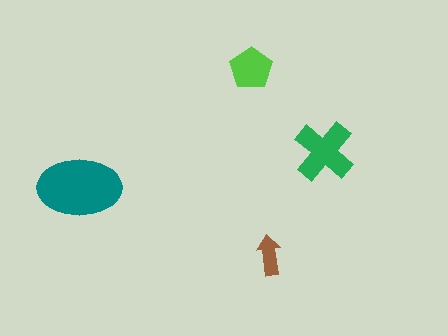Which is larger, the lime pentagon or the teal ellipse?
The teal ellipse.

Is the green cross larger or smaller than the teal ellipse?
Smaller.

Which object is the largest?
The teal ellipse.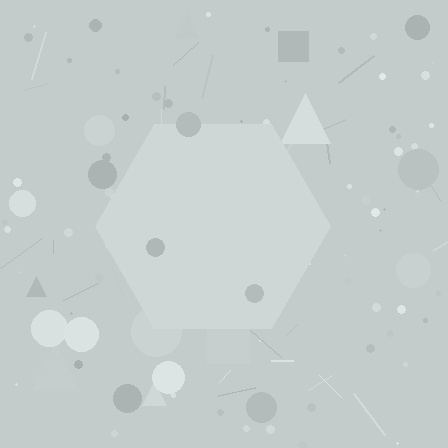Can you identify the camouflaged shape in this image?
The camouflaged shape is a hexagon.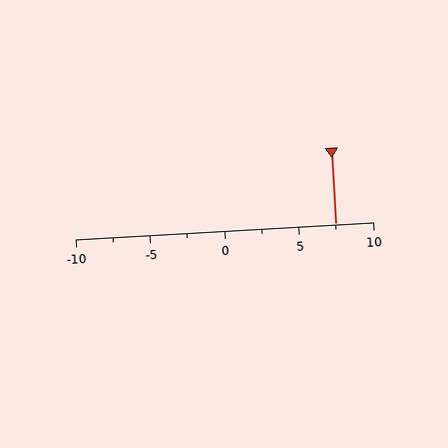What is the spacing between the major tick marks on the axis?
The major ticks are spaced 5 apart.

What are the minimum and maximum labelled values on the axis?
The axis runs from -10 to 10.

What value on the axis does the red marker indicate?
The marker indicates approximately 7.5.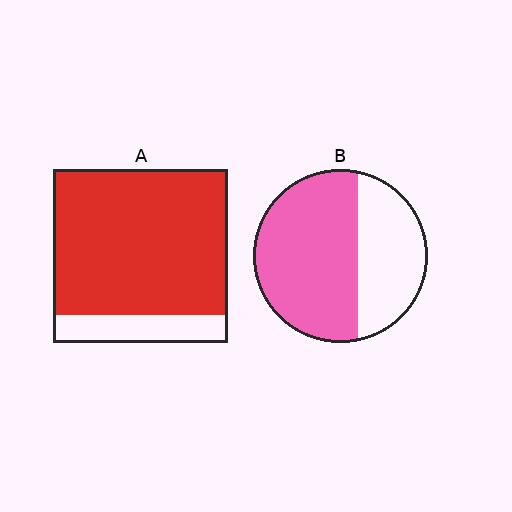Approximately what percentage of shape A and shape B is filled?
A is approximately 85% and B is approximately 65%.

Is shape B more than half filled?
Yes.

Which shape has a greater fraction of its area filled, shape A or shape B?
Shape A.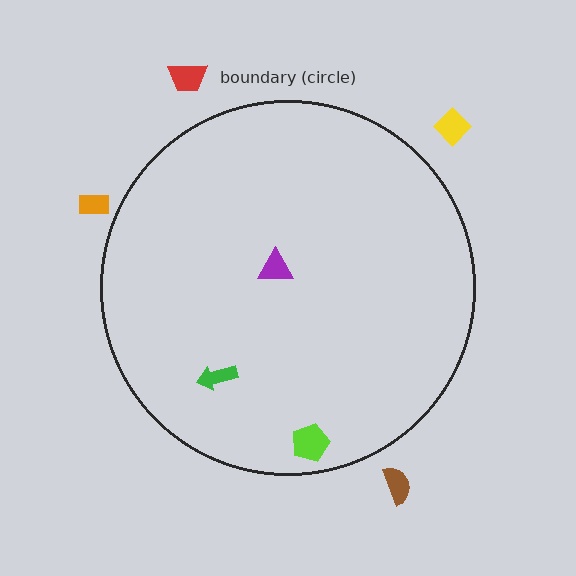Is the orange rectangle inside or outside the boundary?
Outside.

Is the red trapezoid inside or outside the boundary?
Outside.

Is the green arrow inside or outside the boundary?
Inside.